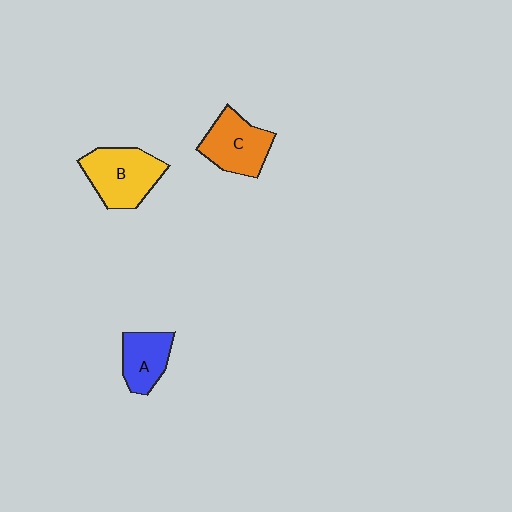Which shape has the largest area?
Shape B (yellow).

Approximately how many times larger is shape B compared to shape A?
Approximately 1.5 times.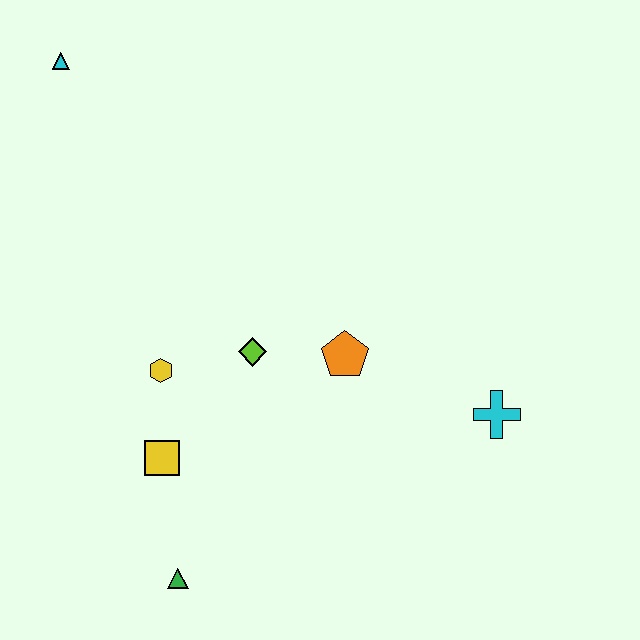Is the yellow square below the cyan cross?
Yes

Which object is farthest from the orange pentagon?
The cyan triangle is farthest from the orange pentagon.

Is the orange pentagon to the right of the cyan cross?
No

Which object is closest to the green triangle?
The yellow square is closest to the green triangle.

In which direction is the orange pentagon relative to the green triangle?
The orange pentagon is above the green triangle.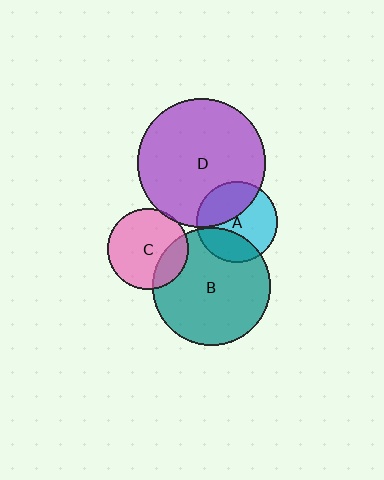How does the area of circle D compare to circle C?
Approximately 2.5 times.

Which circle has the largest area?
Circle D (purple).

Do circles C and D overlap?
Yes.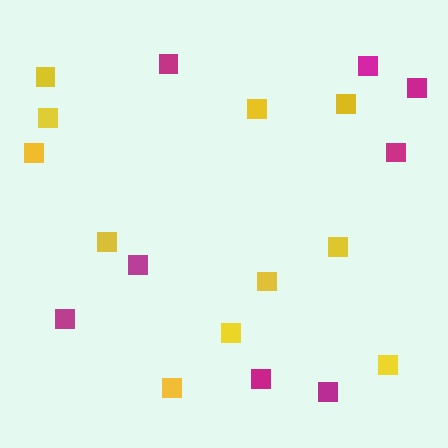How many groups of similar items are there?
There are 2 groups: one group of magenta squares (8) and one group of yellow squares (11).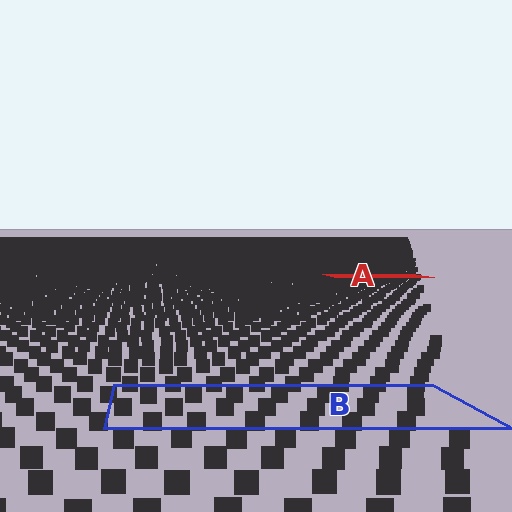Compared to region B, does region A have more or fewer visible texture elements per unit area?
Region A has more texture elements per unit area — they are packed more densely because it is farther away.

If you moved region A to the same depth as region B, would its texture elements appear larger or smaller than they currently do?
They would appear larger. At a closer depth, the same texture elements are projected at a bigger on-screen size.